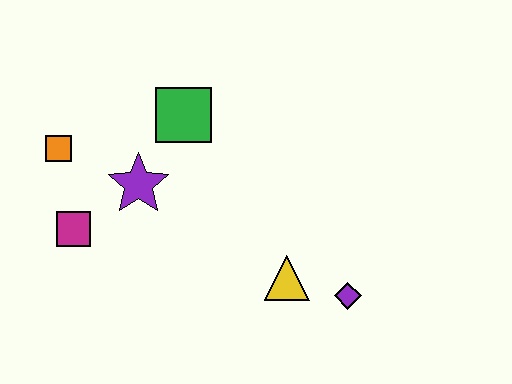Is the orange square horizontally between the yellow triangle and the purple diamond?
No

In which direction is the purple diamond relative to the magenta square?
The purple diamond is to the right of the magenta square.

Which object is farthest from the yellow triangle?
The orange square is farthest from the yellow triangle.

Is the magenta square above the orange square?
No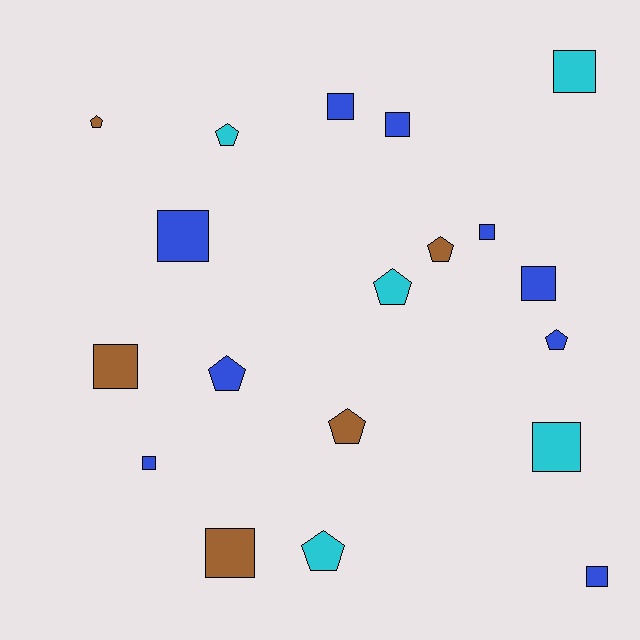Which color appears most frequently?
Blue, with 9 objects.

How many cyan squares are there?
There are 2 cyan squares.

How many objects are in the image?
There are 19 objects.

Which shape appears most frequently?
Square, with 11 objects.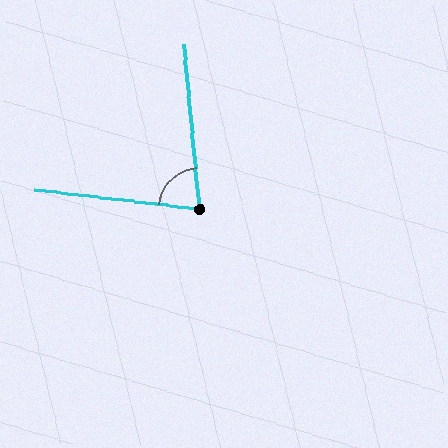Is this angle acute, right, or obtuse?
It is acute.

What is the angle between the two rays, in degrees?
Approximately 78 degrees.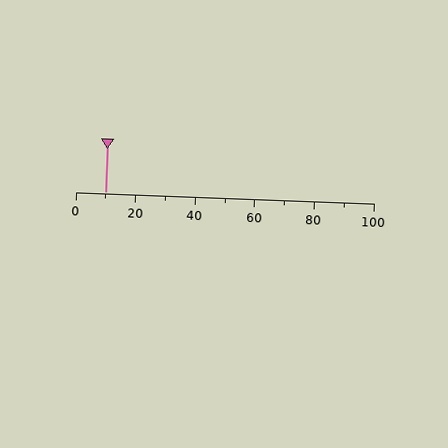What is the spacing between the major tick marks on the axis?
The major ticks are spaced 20 apart.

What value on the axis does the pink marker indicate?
The marker indicates approximately 10.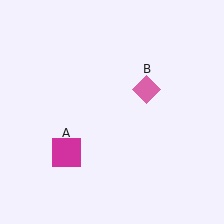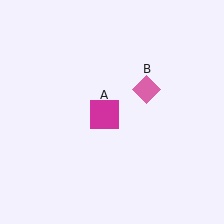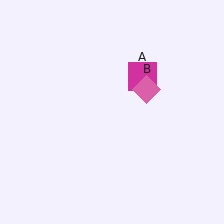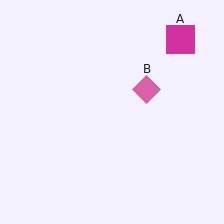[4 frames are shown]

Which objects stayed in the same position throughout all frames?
Pink diamond (object B) remained stationary.